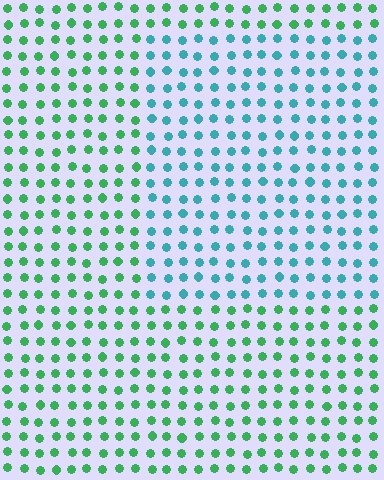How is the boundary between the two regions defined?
The boundary is defined purely by a slight shift in hue (about 48 degrees). Spacing, size, and orientation are identical on both sides.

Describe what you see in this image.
The image is filled with small green elements in a uniform arrangement. A rectangle-shaped region is visible where the elements are tinted to a slightly different hue, forming a subtle color boundary.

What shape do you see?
I see a rectangle.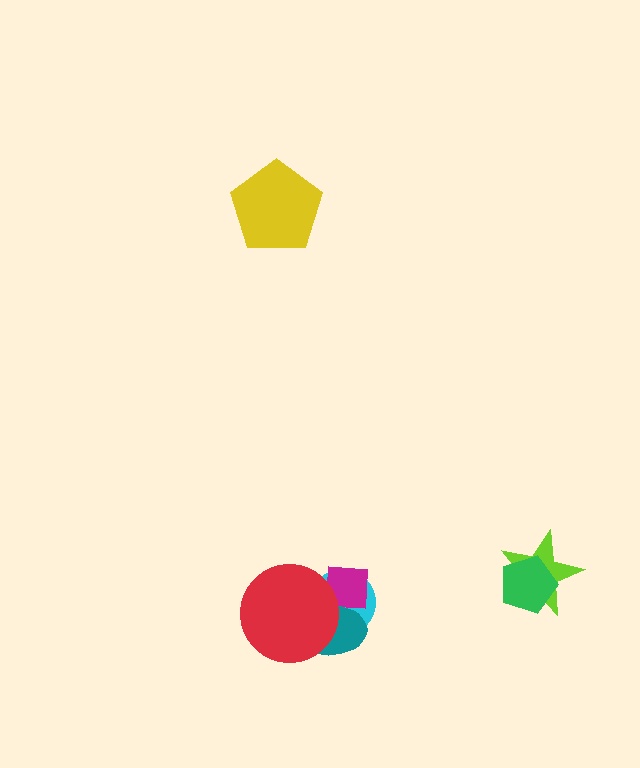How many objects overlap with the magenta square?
3 objects overlap with the magenta square.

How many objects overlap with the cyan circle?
3 objects overlap with the cyan circle.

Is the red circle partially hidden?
No, no other shape covers it.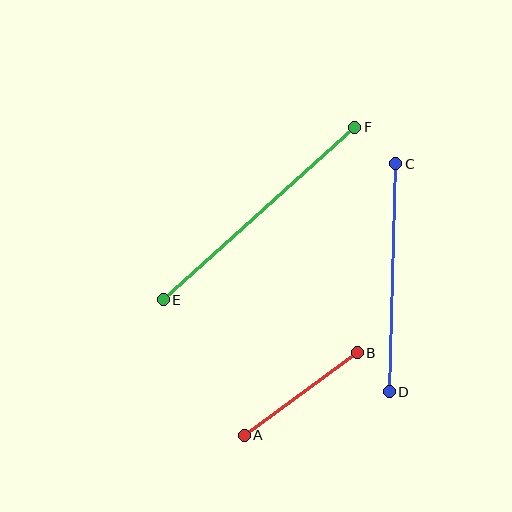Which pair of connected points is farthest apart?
Points E and F are farthest apart.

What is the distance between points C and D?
The distance is approximately 228 pixels.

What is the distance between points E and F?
The distance is approximately 258 pixels.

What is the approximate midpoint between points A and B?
The midpoint is at approximately (301, 394) pixels.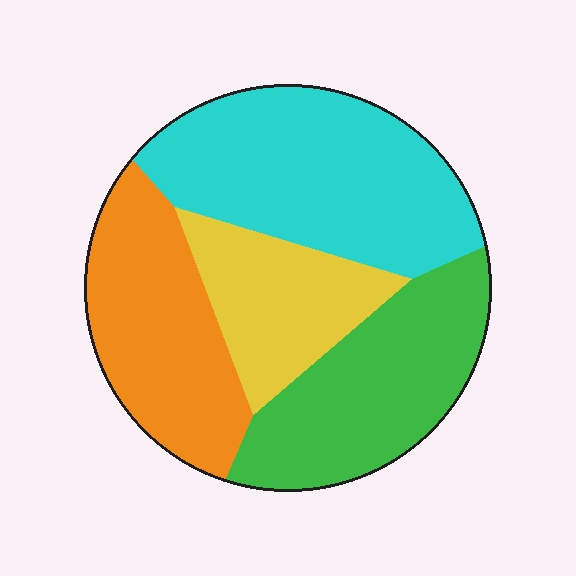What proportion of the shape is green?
Green covers around 25% of the shape.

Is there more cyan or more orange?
Cyan.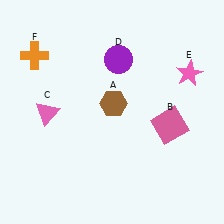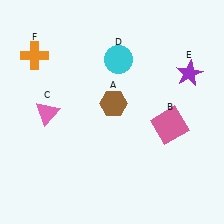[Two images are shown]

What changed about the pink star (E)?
In Image 1, E is pink. In Image 2, it changed to purple.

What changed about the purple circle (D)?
In Image 1, D is purple. In Image 2, it changed to cyan.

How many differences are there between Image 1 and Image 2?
There are 2 differences between the two images.